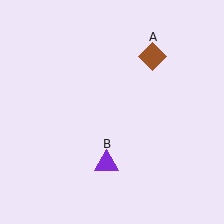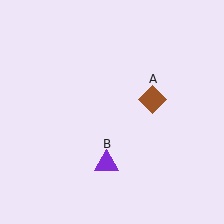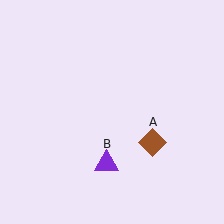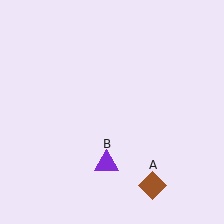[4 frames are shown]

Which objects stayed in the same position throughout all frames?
Purple triangle (object B) remained stationary.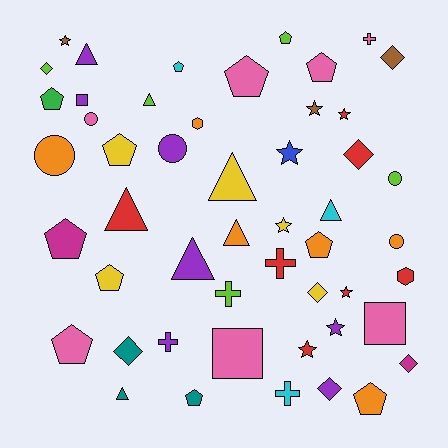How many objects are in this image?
There are 50 objects.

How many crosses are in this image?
There are 5 crosses.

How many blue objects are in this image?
There is 1 blue object.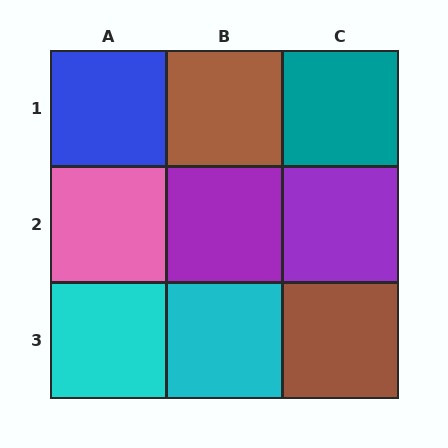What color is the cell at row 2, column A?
Pink.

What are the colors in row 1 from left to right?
Blue, brown, teal.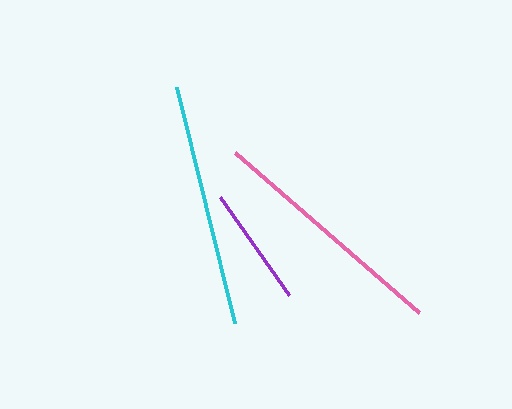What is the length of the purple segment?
The purple segment is approximately 120 pixels long.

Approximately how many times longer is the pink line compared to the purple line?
The pink line is approximately 2.0 times the length of the purple line.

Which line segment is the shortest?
The purple line is the shortest at approximately 120 pixels.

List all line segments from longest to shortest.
From longest to shortest: pink, cyan, purple.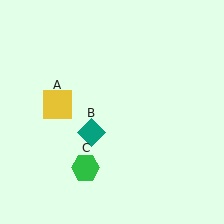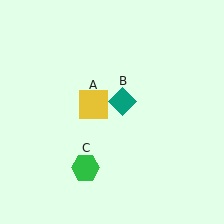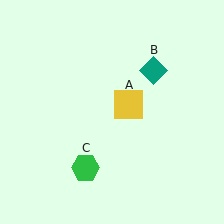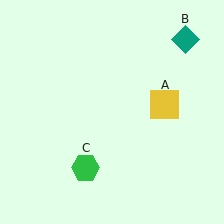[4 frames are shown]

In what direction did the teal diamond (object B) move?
The teal diamond (object B) moved up and to the right.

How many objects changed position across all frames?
2 objects changed position: yellow square (object A), teal diamond (object B).